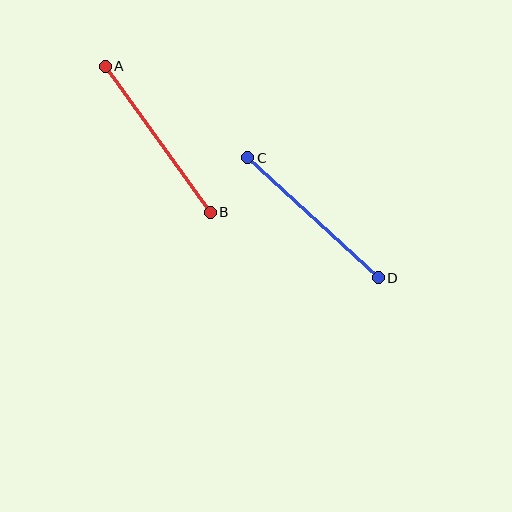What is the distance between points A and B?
The distance is approximately 180 pixels.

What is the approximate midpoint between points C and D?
The midpoint is at approximately (313, 218) pixels.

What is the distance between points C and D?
The distance is approximately 177 pixels.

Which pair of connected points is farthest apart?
Points A and B are farthest apart.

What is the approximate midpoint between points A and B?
The midpoint is at approximately (158, 139) pixels.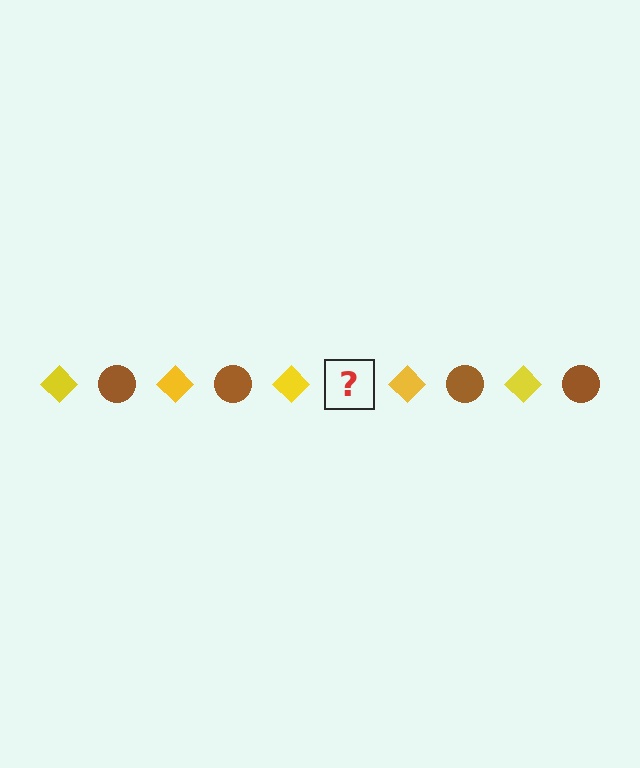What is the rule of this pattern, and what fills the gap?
The rule is that the pattern alternates between yellow diamond and brown circle. The gap should be filled with a brown circle.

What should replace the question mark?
The question mark should be replaced with a brown circle.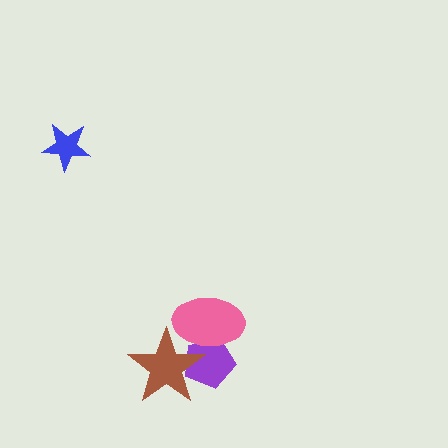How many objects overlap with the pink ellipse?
2 objects overlap with the pink ellipse.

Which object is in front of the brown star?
The pink ellipse is in front of the brown star.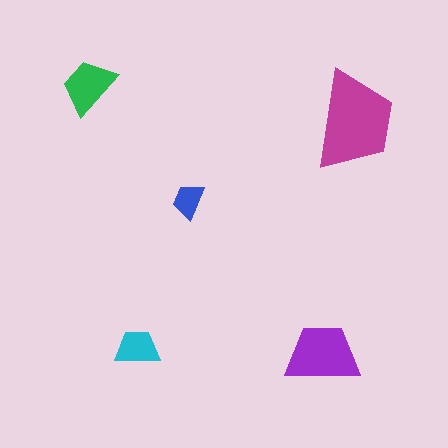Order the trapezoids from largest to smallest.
the magenta one, the purple one, the green one, the cyan one, the blue one.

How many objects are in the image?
There are 5 objects in the image.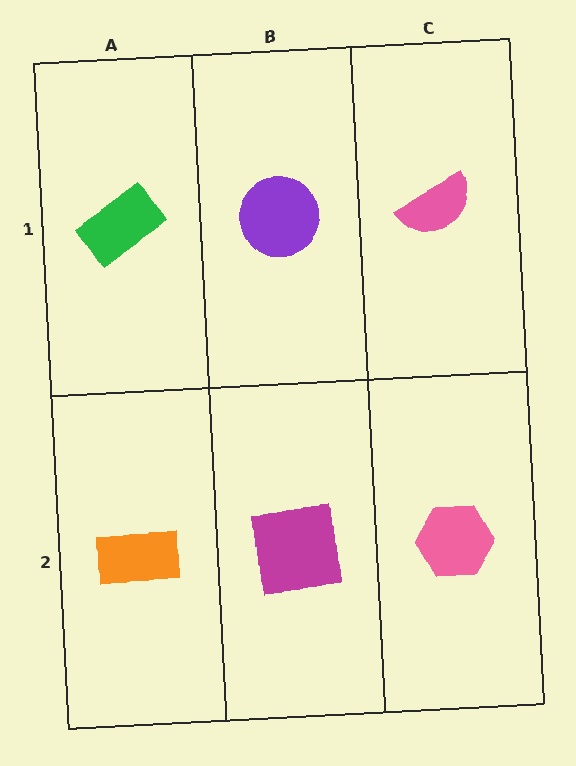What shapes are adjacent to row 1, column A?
An orange rectangle (row 2, column A), a purple circle (row 1, column B).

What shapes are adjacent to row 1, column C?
A pink hexagon (row 2, column C), a purple circle (row 1, column B).